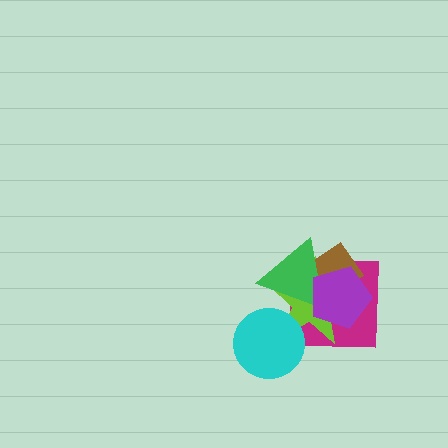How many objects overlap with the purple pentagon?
4 objects overlap with the purple pentagon.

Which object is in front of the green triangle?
The purple pentagon is in front of the green triangle.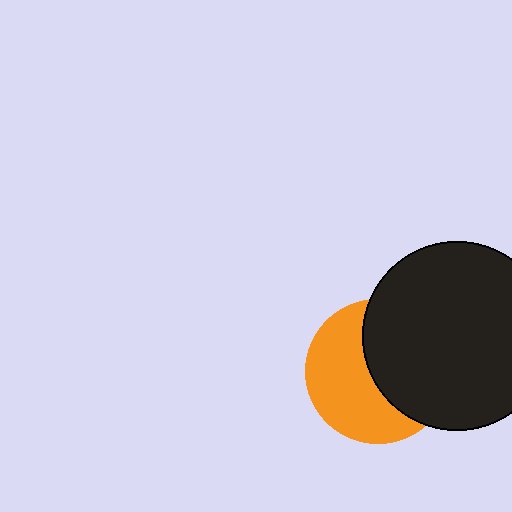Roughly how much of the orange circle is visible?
About half of it is visible (roughly 51%).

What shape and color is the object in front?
The object in front is a black circle.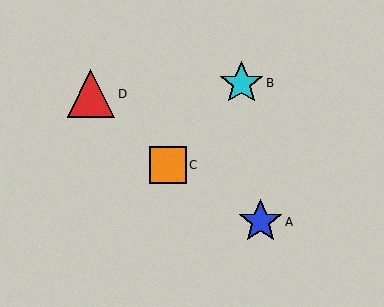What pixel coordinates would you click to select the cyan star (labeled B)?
Click at (242, 83) to select the cyan star B.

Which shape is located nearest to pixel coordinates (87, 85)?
The red triangle (labeled D) at (91, 94) is nearest to that location.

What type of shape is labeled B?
Shape B is a cyan star.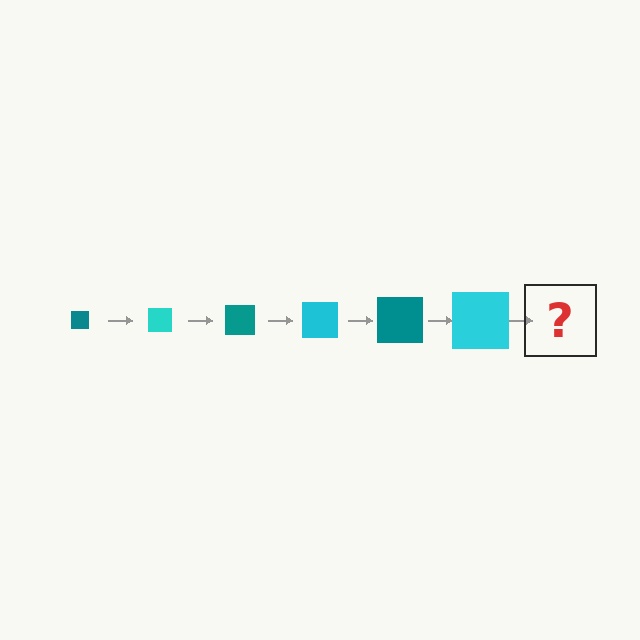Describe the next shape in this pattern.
It should be a teal square, larger than the previous one.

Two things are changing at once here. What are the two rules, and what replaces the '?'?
The two rules are that the square grows larger each step and the color cycles through teal and cyan. The '?' should be a teal square, larger than the previous one.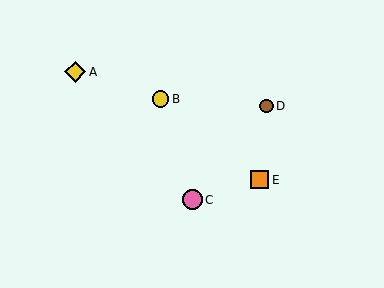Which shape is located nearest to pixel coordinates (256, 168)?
The orange square (labeled E) at (260, 180) is nearest to that location.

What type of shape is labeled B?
Shape B is a yellow circle.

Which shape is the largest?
The yellow diamond (labeled A) is the largest.